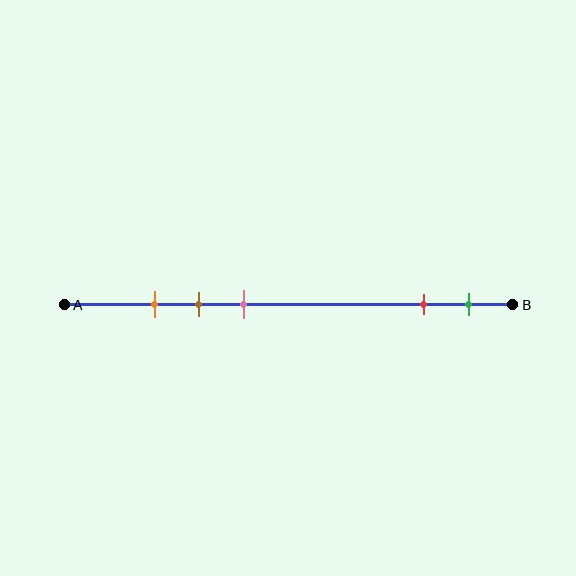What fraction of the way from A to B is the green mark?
The green mark is approximately 90% (0.9) of the way from A to B.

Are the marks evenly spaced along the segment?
No, the marks are not evenly spaced.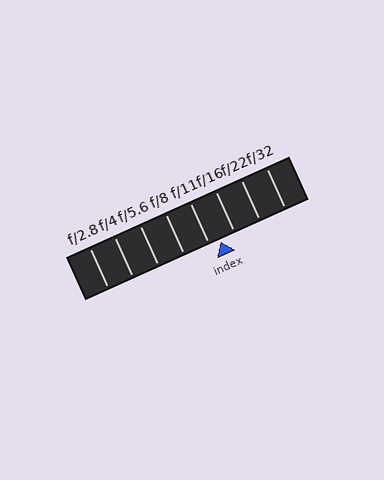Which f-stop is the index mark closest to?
The index mark is closest to f/11.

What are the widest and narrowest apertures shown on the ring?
The widest aperture shown is f/2.8 and the narrowest is f/32.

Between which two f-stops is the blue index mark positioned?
The index mark is between f/11 and f/16.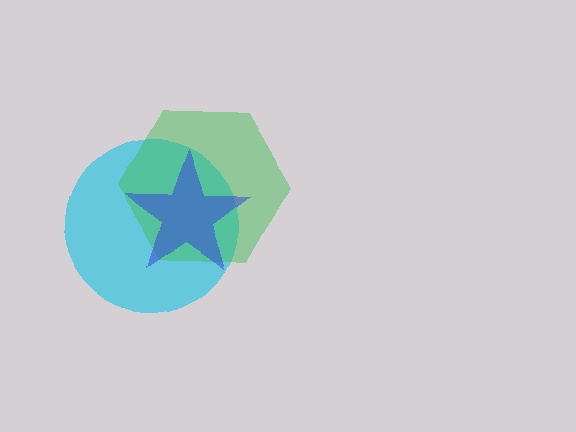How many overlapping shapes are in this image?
There are 3 overlapping shapes in the image.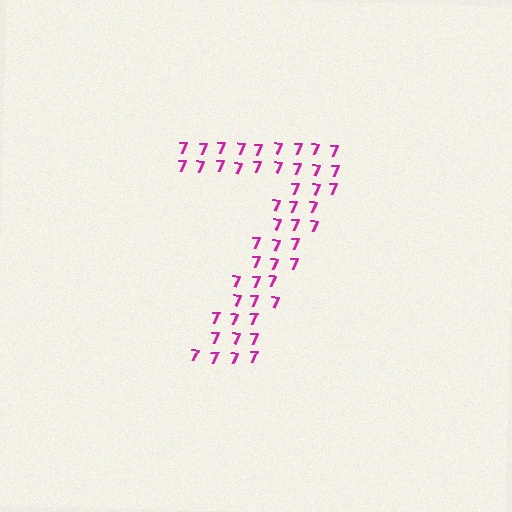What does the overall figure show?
The overall figure shows the digit 7.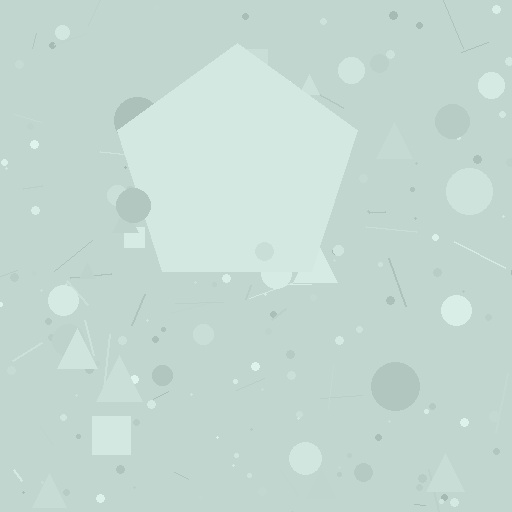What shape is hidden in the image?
A pentagon is hidden in the image.